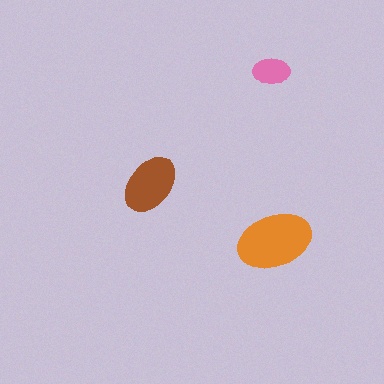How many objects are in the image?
There are 3 objects in the image.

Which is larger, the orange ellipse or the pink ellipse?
The orange one.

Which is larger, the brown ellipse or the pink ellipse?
The brown one.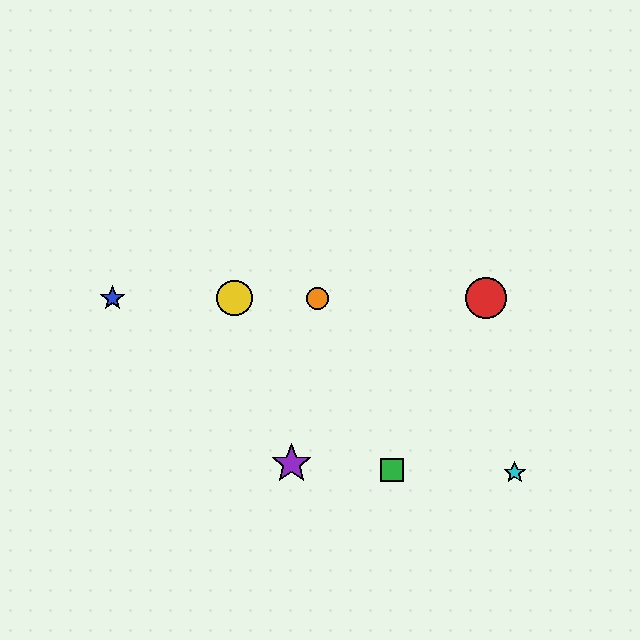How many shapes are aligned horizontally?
4 shapes (the red circle, the blue star, the yellow circle, the orange circle) are aligned horizontally.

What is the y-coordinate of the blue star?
The blue star is at y≈298.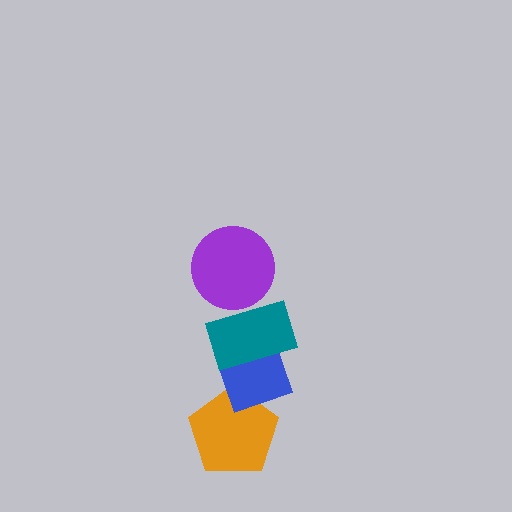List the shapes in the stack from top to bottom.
From top to bottom: the purple circle, the teal rectangle, the blue diamond, the orange pentagon.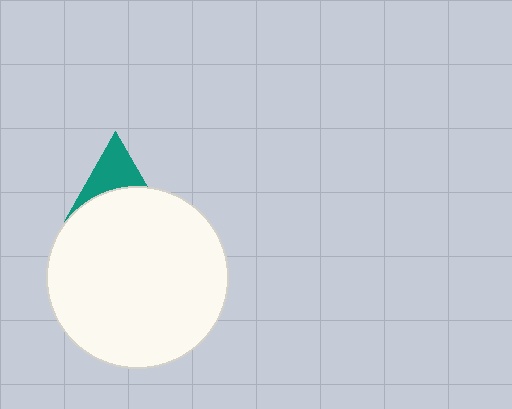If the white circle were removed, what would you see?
You would see the complete teal triangle.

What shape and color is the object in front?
The object in front is a white circle.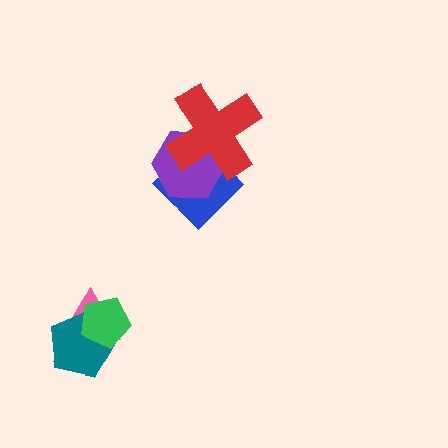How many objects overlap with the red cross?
2 objects overlap with the red cross.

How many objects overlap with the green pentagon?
2 objects overlap with the green pentagon.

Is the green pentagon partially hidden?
No, no other shape covers it.